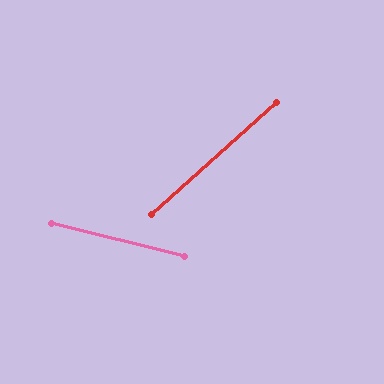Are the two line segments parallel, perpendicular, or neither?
Neither parallel nor perpendicular — they differ by about 56°.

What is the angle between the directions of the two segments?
Approximately 56 degrees.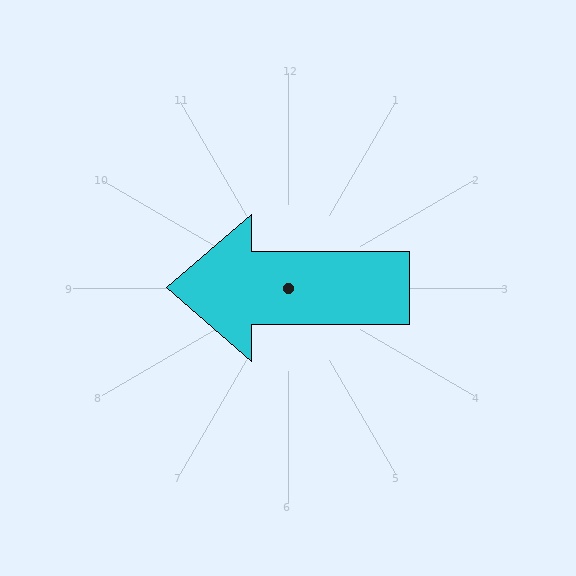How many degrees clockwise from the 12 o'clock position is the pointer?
Approximately 270 degrees.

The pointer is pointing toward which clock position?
Roughly 9 o'clock.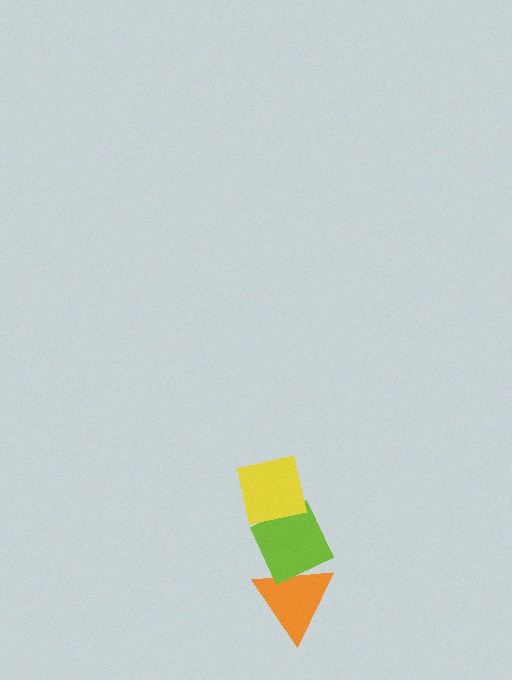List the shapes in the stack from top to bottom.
From top to bottom: the yellow square, the lime diamond, the orange triangle.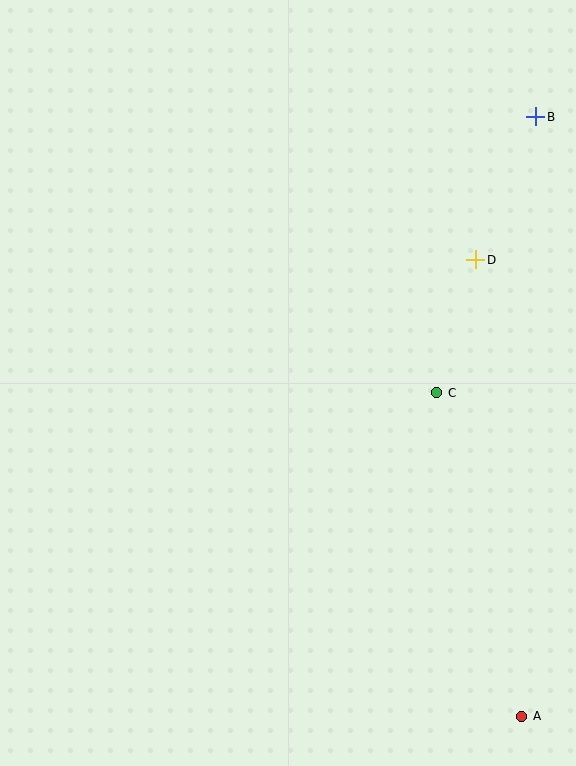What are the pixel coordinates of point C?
Point C is at (436, 393).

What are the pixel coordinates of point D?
Point D is at (476, 260).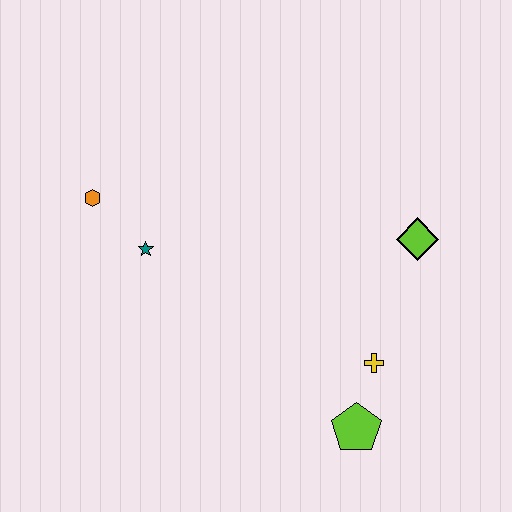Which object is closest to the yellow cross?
The lime pentagon is closest to the yellow cross.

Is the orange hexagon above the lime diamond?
Yes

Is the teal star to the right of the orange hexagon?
Yes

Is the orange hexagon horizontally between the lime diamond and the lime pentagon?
No